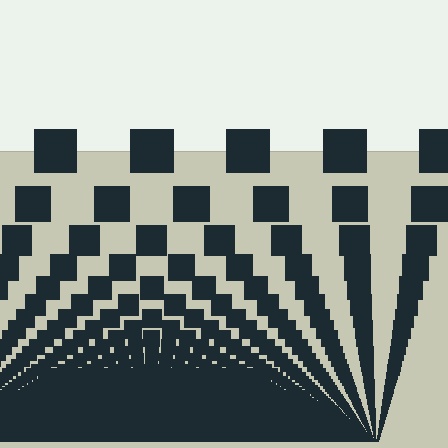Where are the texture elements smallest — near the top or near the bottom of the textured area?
Near the bottom.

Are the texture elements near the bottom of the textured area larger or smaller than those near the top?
Smaller. The gradient is inverted — elements near the bottom are smaller and denser.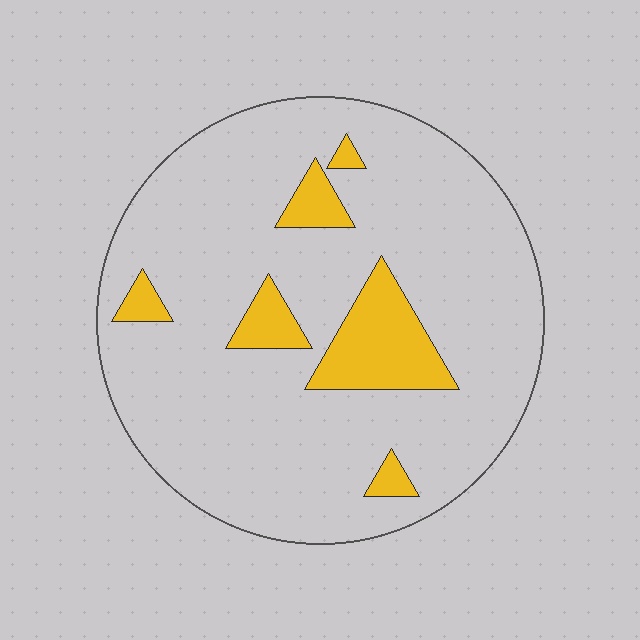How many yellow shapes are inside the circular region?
6.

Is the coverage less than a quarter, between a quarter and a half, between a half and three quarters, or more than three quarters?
Less than a quarter.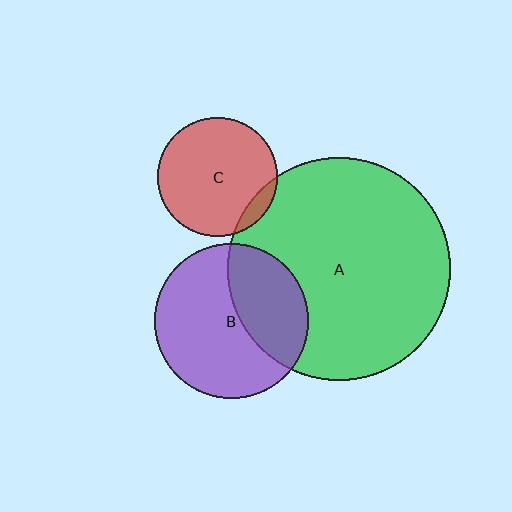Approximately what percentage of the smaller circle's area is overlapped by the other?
Approximately 10%.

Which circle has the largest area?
Circle A (green).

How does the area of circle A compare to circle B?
Approximately 2.1 times.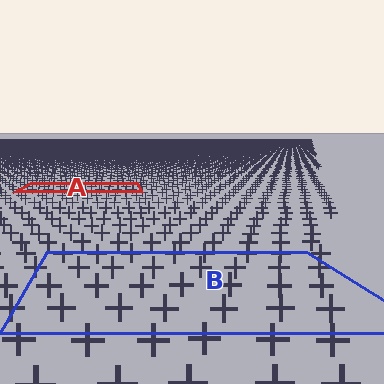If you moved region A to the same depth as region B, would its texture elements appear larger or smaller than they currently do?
They would appear larger. At a closer depth, the same texture elements are projected at a bigger on-screen size.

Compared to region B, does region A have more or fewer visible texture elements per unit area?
Region A has more texture elements per unit area — they are packed more densely because it is farther away.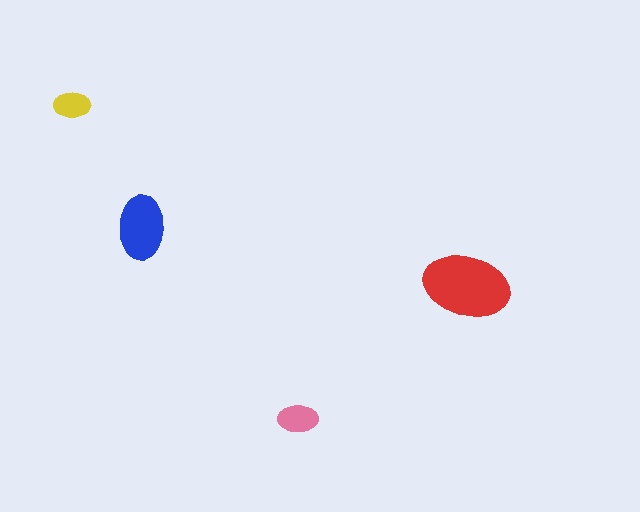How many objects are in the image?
There are 4 objects in the image.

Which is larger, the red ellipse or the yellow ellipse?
The red one.